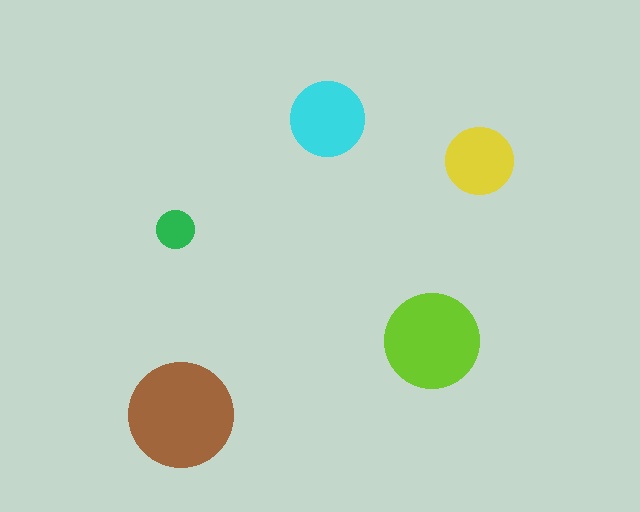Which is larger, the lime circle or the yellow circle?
The lime one.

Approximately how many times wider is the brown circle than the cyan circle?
About 1.5 times wider.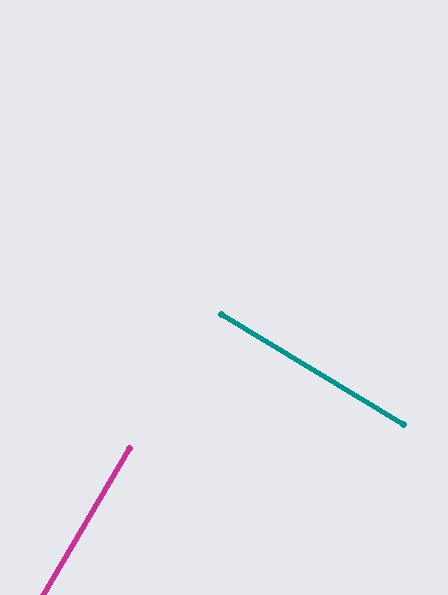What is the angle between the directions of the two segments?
Approximately 89 degrees.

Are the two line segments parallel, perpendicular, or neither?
Perpendicular — they meet at approximately 89°.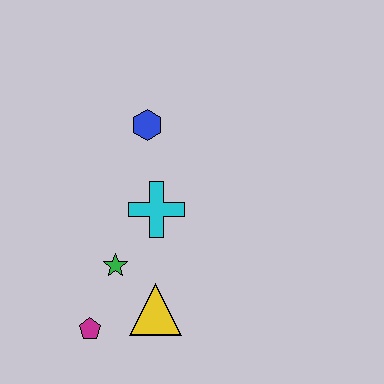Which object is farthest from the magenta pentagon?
The blue hexagon is farthest from the magenta pentagon.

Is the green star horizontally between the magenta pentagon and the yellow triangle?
Yes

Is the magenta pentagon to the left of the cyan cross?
Yes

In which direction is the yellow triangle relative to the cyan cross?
The yellow triangle is below the cyan cross.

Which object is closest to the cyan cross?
The green star is closest to the cyan cross.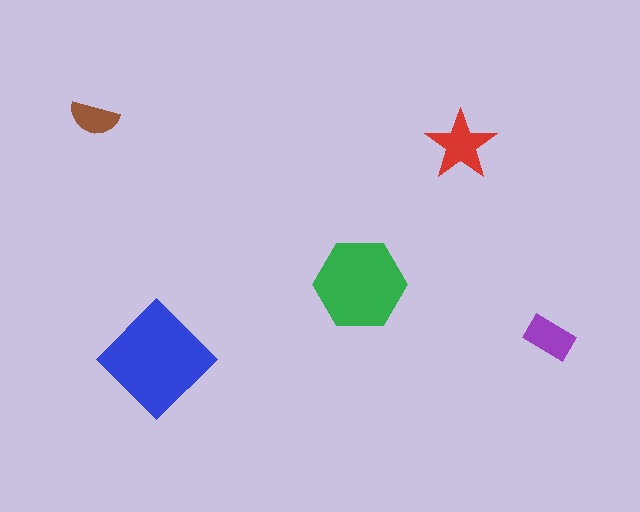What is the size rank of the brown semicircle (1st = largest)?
5th.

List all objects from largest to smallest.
The blue diamond, the green hexagon, the red star, the purple rectangle, the brown semicircle.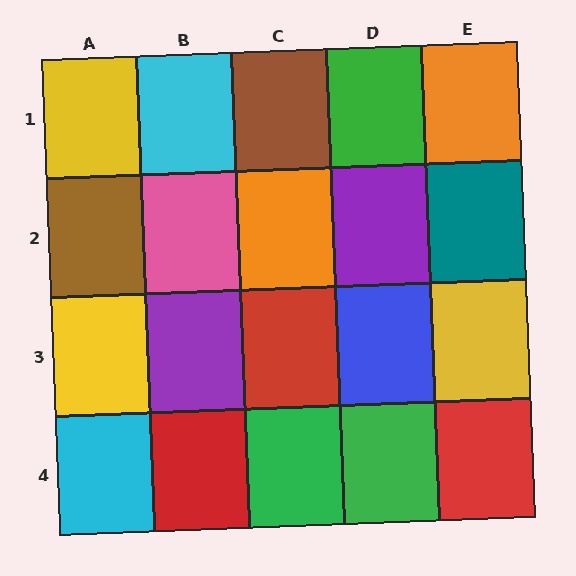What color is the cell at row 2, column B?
Pink.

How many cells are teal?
1 cell is teal.